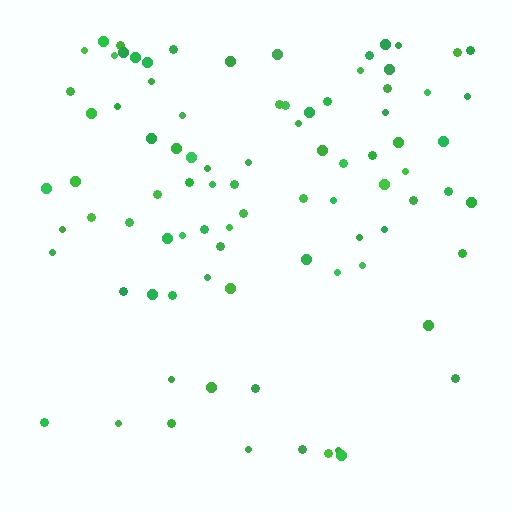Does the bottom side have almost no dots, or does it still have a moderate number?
Still a moderate number, just noticeably fewer than the top.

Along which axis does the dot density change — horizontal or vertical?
Vertical.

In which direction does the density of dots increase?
From bottom to top, with the top side densest.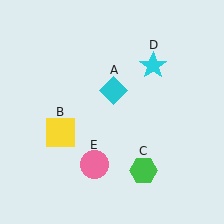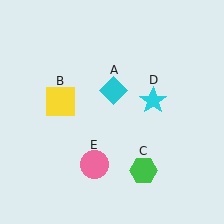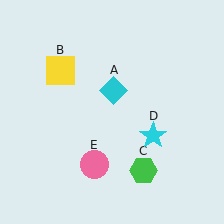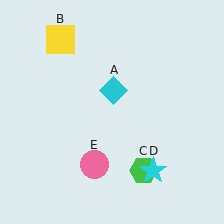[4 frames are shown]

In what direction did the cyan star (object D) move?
The cyan star (object D) moved down.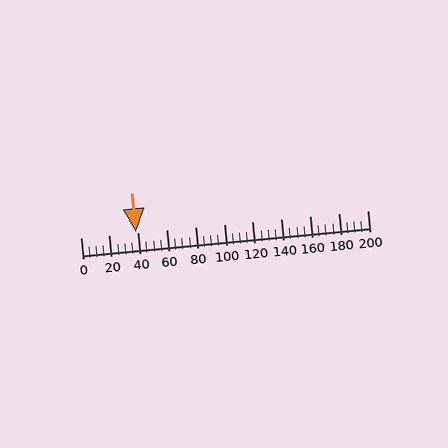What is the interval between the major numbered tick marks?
The major tick marks are spaced 20 units apart.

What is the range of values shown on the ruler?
The ruler shows values from 0 to 200.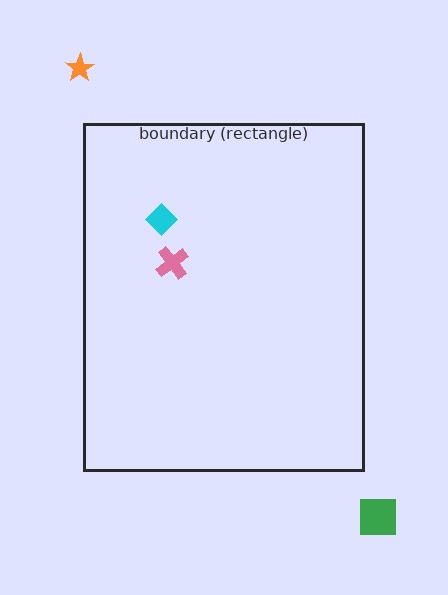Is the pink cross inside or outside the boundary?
Inside.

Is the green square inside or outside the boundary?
Outside.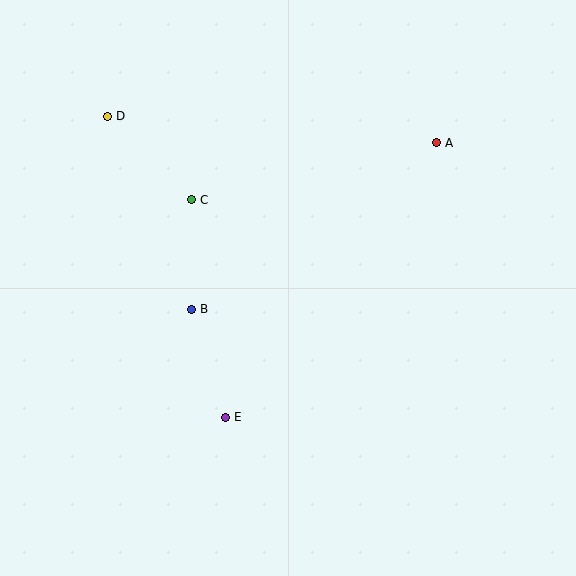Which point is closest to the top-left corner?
Point D is closest to the top-left corner.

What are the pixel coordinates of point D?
Point D is at (107, 116).